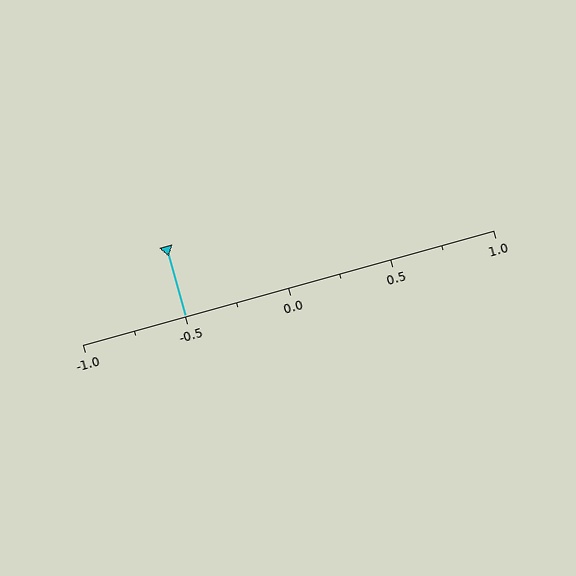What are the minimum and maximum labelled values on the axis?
The axis runs from -1.0 to 1.0.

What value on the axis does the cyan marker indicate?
The marker indicates approximately -0.5.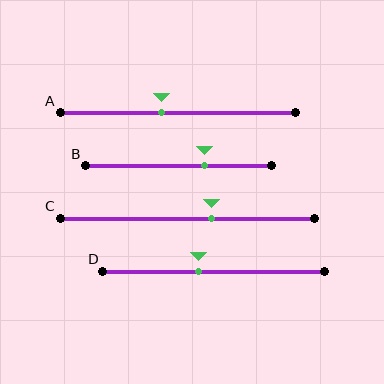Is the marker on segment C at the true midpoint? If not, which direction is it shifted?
No, the marker on segment C is shifted to the right by about 9% of the segment length.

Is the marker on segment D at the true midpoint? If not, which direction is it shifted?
No, the marker on segment D is shifted to the left by about 7% of the segment length.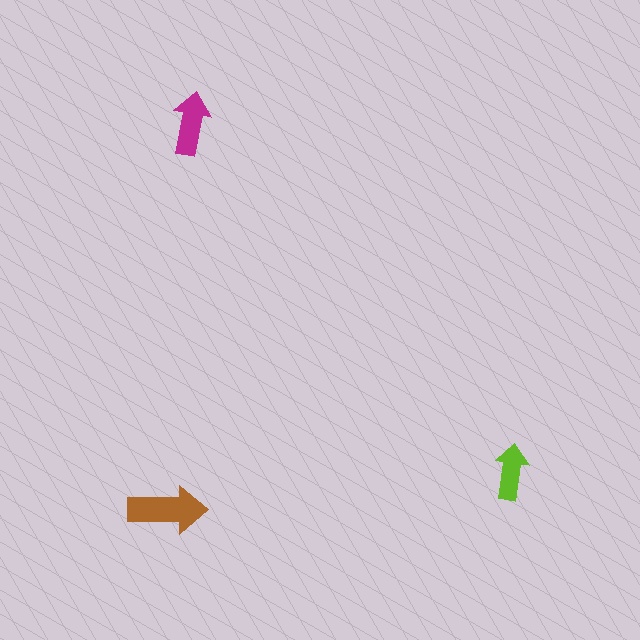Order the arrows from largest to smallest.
the brown one, the magenta one, the lime one.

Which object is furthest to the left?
The brown arrow is leftmost.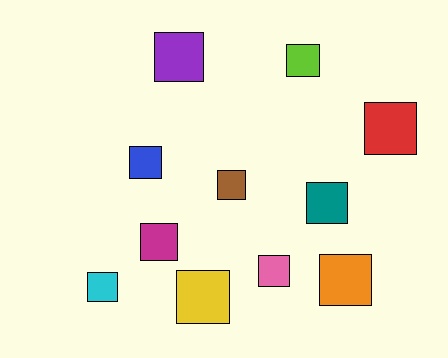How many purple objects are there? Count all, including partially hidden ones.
There is 1 purple object.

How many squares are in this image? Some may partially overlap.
There are 11 squares.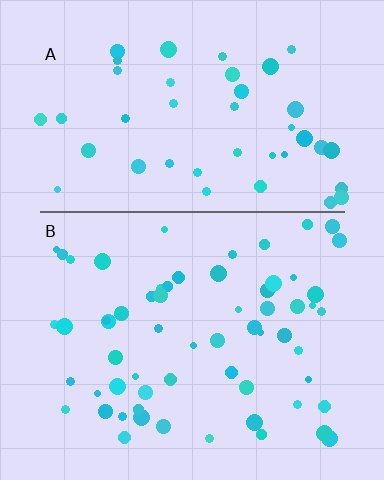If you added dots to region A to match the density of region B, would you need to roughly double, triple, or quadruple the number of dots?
Approximately double.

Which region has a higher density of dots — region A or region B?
B (the bottom).